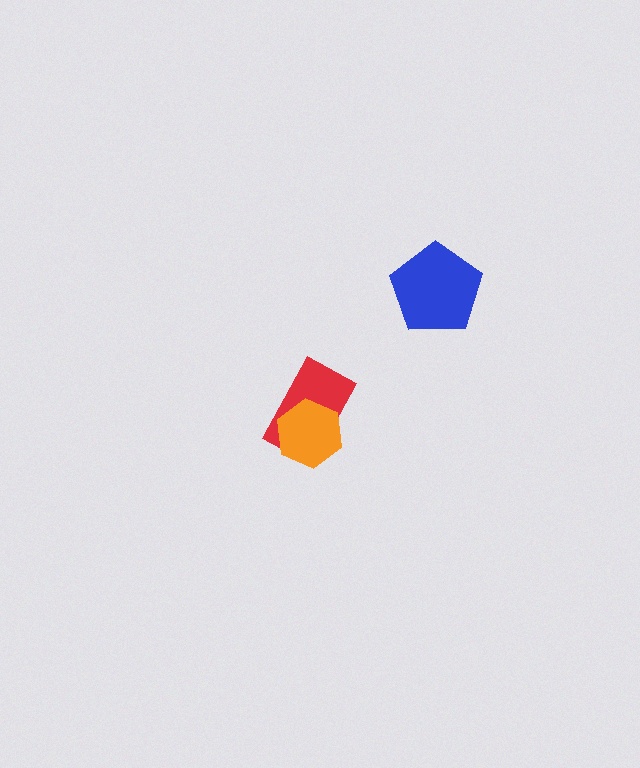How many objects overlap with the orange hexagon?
1 object overlaps with the orange hexagon.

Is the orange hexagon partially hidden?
No, no other shape covers it.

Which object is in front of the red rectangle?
The orange hexagon is in front of the red rectangle.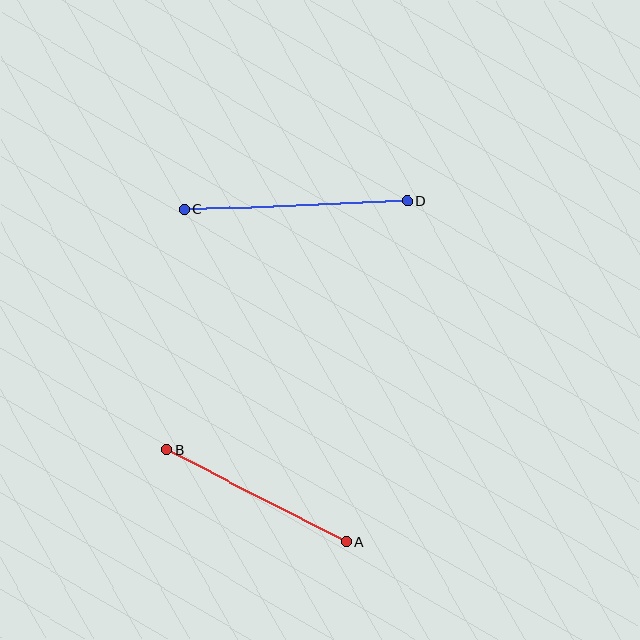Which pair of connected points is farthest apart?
Points C and D are farthest apart.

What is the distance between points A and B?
The distance is approximately 202 pixels.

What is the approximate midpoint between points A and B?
The midpoint is at approximately (257, 496) pixels.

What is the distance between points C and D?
The distance is approximately 223 pixels.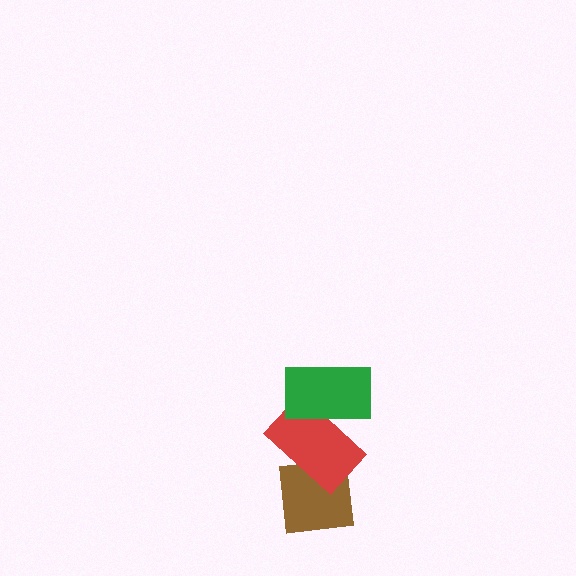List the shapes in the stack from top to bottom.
From top to bottom: the green rectangle, the red rectangle, the brown square.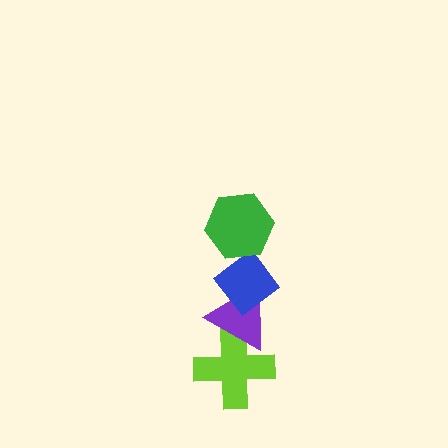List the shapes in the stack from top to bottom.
From top to bottom: the green hexagon, the blue diamond, the purple triangle, the lime cross.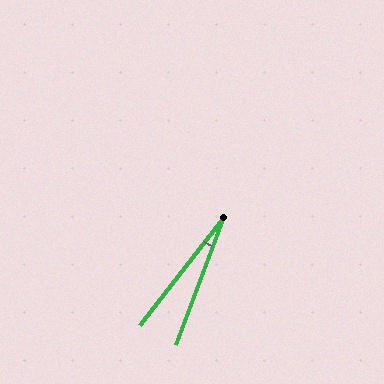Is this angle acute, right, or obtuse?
It is acute.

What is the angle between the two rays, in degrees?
Approximately 18 degrees.